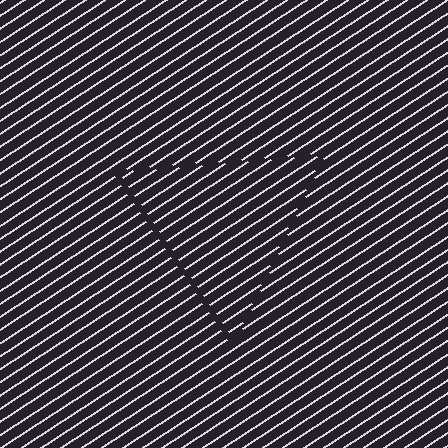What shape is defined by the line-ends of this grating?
An illusory triangle. The interior of the shape contains the same grating, shifted by half a period — the contour is defined by the phase discontinuity where line-ends from the inner and outer gratings abut.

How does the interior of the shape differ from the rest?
The interior of the shape contains the same grating, shifted by half a period — the contour is defined by the phase discontinuity where line-ends from the inner and outer gratings abut.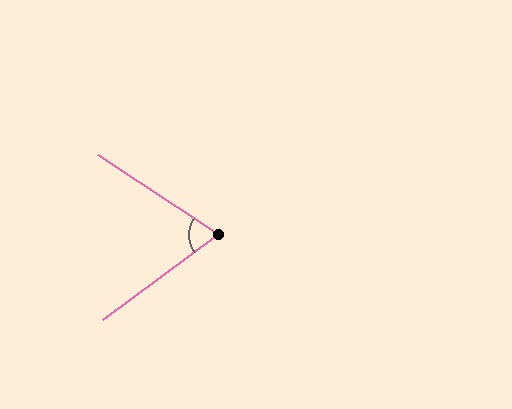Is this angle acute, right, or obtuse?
It is acute.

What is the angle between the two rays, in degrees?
Approximately 70 degrees.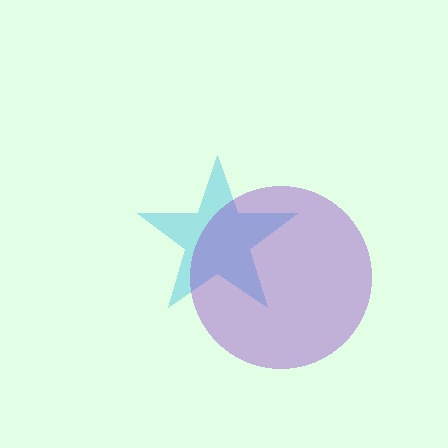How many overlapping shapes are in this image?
There are 2 overlapping shapes in the image.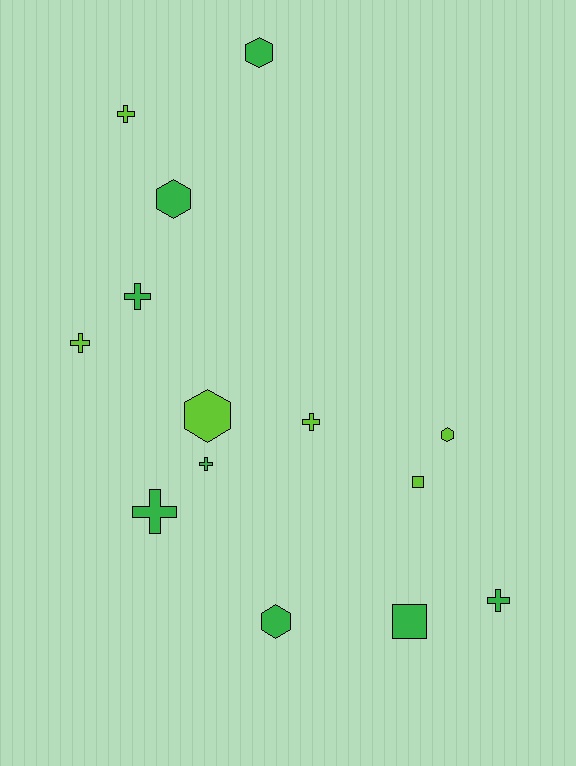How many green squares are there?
There is 1 green square.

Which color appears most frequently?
Green, with 8 objects.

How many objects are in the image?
There are 14 objects.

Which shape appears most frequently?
Cross, with 7 objects.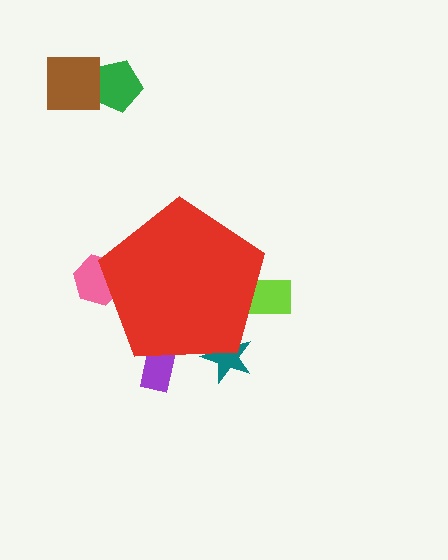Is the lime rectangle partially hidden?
Yes, the lime rectangle is partially hidden behind the red pentagon.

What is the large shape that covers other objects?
A red pentagon.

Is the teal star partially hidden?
Yes, the teal star is partially hidden behind the red pentagon.